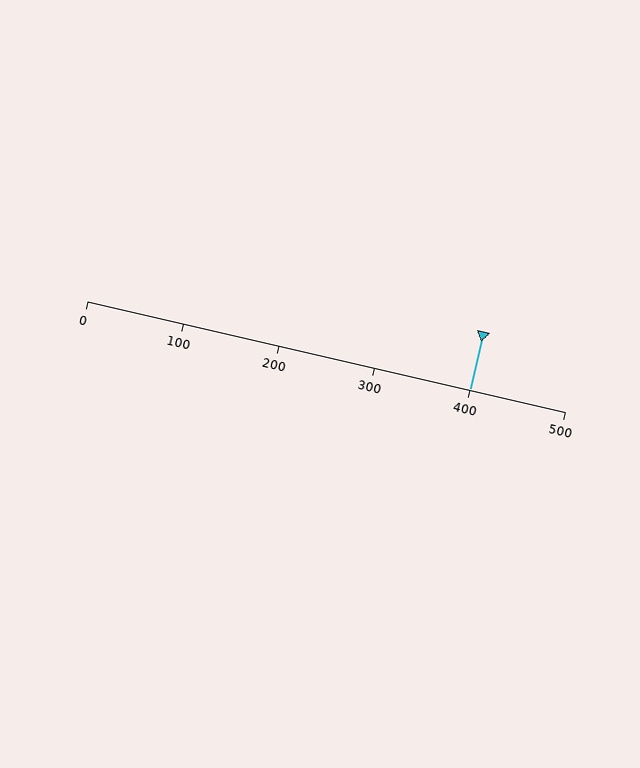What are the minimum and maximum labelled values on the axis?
The axis runs from 0 to 500.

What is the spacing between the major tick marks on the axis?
The major ticks are spaced 100 apart.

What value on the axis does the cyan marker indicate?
The marker indicates approximately 400.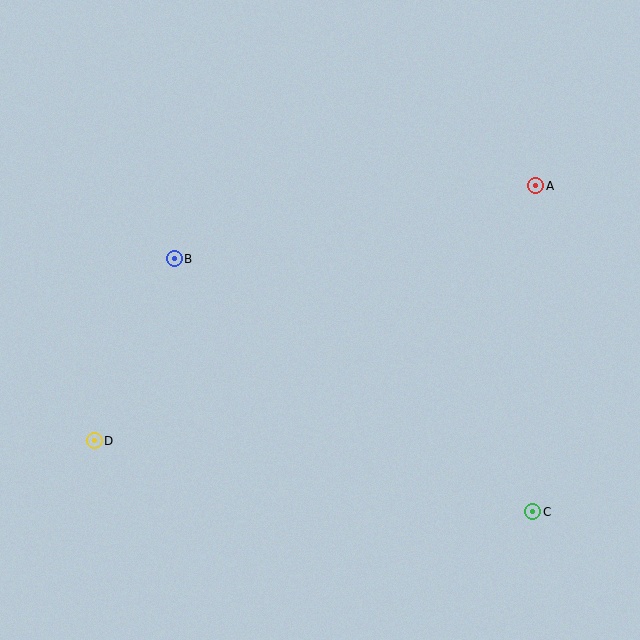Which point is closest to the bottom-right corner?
Point C is closest to the bottom-right corner.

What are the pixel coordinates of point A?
Point A is at (536, 186).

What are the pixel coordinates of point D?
Point D is at (94, 441).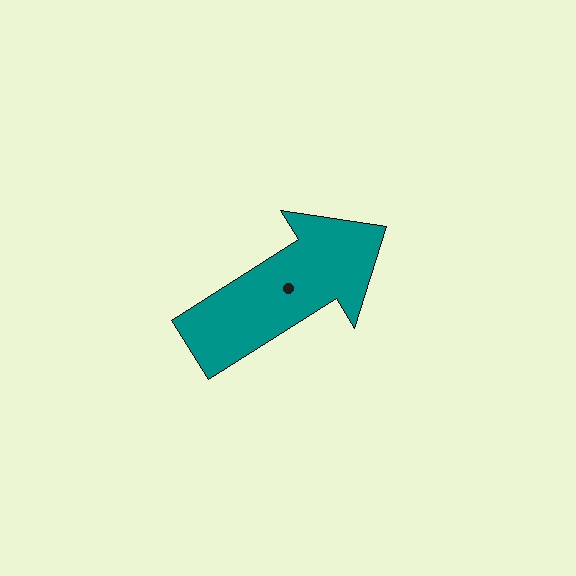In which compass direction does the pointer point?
Northeast.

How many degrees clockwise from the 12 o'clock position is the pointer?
Approximately 58 degrees.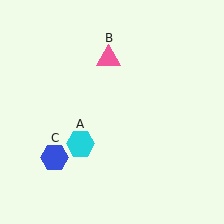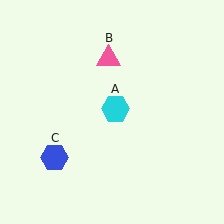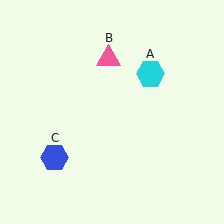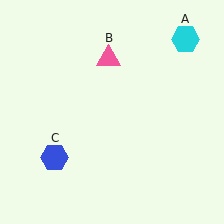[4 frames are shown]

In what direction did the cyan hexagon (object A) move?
The cyan hexagon (object A) moved up and to the right.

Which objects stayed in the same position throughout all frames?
Pink triangle (object B) and blue hexagon (object C) remained stationary.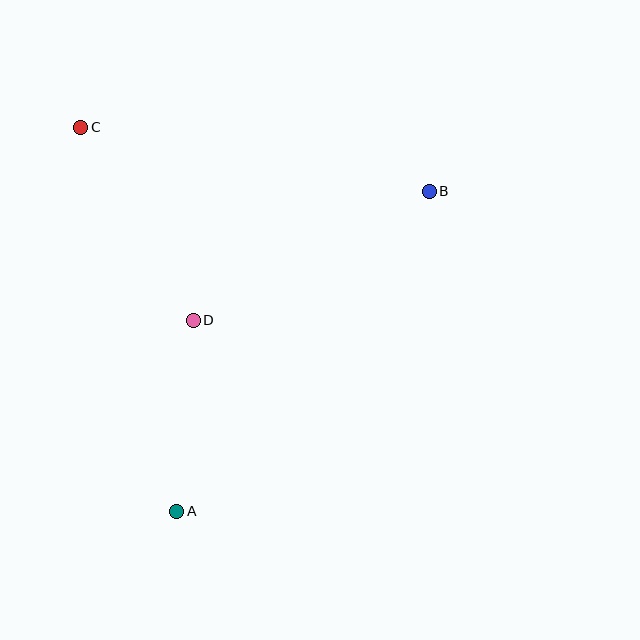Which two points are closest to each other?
Points A and D are closest to each other.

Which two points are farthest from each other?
Points A and B are farthest from each other.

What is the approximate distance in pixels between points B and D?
The distance between B and D is approximately 269 pixels.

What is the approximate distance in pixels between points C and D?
The distance between C and D is approximately 223 pixels.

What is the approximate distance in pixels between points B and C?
The distance between B and C is approximately 354 pixels.